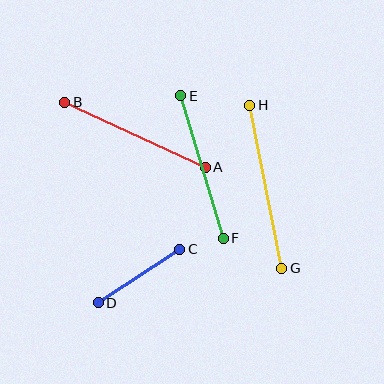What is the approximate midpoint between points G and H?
The midpoint is at approximately (266, 187) pixels.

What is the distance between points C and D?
The distance is approximately 97 pixels.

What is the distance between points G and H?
The distance is approximately 166 pixels.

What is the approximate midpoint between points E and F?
The midpoint is at approximately (202, 167) pixels.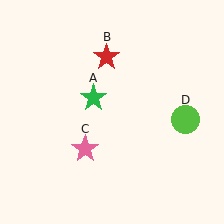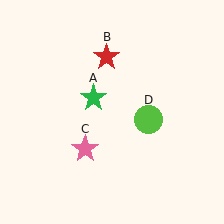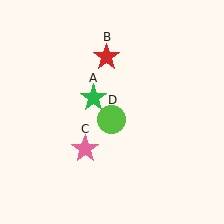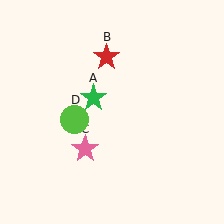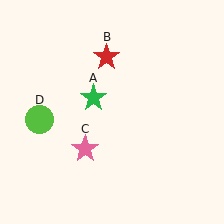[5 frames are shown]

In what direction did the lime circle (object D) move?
The lime circle (object D) moved left.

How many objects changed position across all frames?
1 object changed position: lime circle (object D).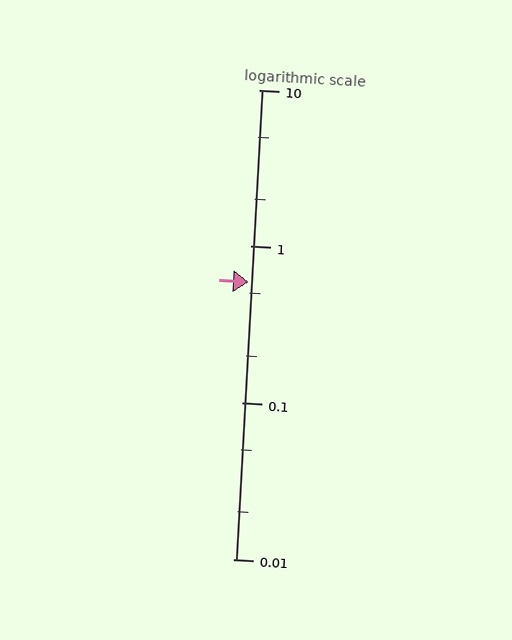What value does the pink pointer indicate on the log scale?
The pointer indicates approximately 0.59.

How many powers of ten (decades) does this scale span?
The scale spans 3 decades, from 0.01 to 10.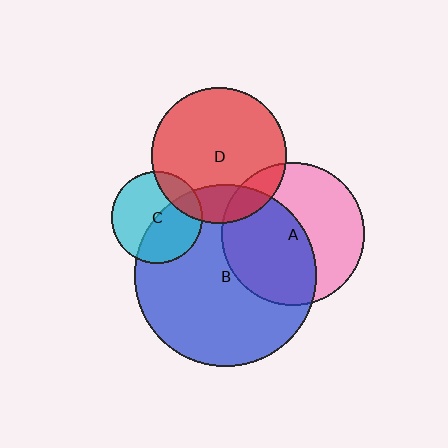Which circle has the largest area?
Circle B (blue).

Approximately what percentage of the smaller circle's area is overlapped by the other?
Approximately 45%.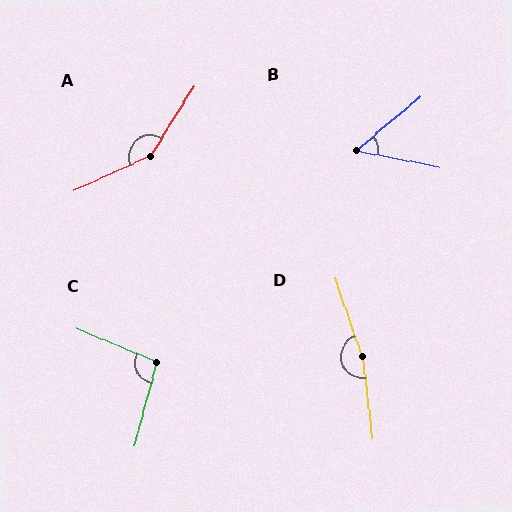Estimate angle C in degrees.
Approximately 98 degrees.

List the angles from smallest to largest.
B (51°), C (98°), A (147°), D (168°).